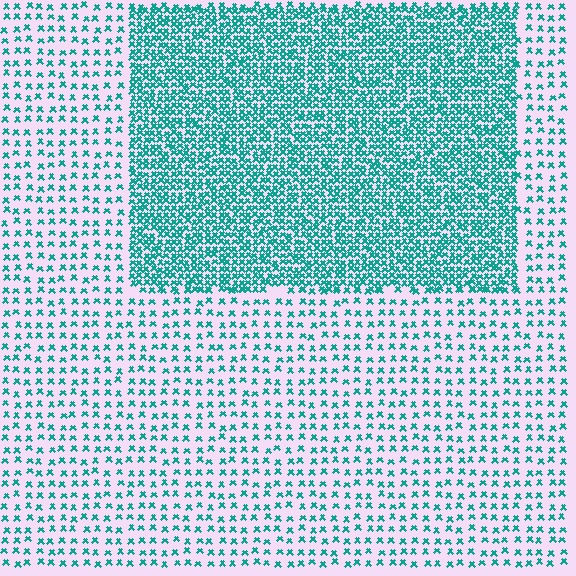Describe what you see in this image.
The image contains small teal elements arranged at two different densities. A rectangle-shaped region is visible where the elements are more densely packed than the surrounding area.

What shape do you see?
I see a rectangle.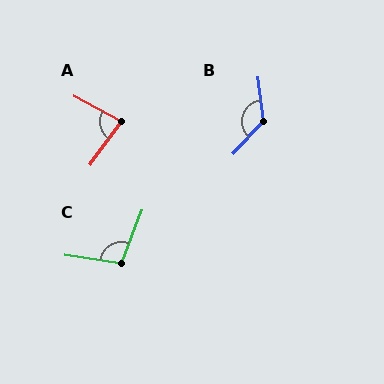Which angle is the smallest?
A, at approximately 82 degrees.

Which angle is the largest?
B, at approximately 129 degrees.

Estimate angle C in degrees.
Approximately 102 degrees.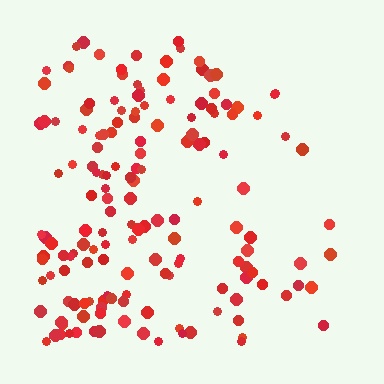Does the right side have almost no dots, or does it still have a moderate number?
Still a moderate number, just noticeably fewer than the left.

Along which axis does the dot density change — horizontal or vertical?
Horizontal.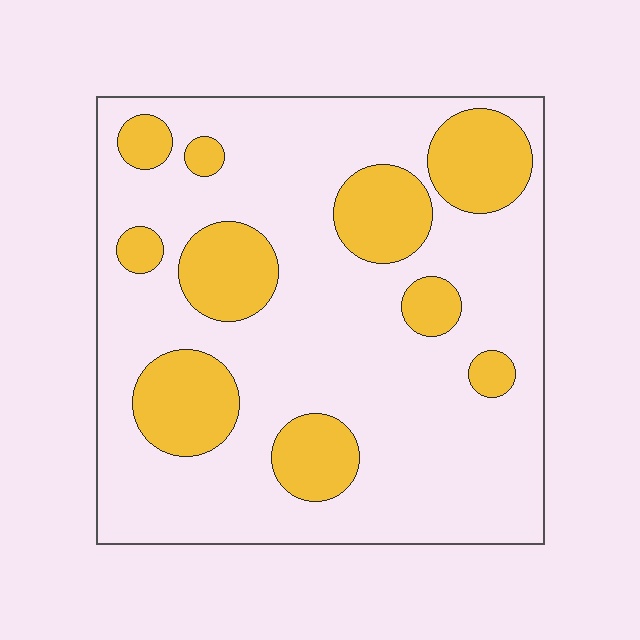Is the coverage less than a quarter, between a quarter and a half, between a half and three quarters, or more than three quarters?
Less than a quarter.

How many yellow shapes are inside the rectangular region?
10.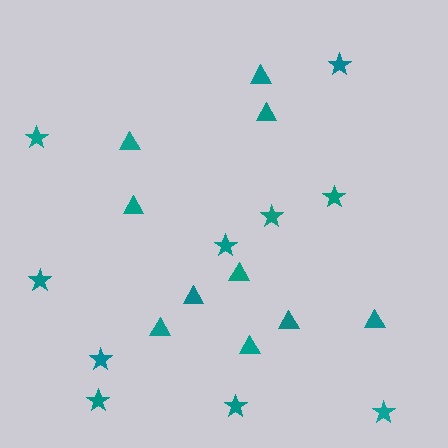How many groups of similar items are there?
There are 2 groups: one group of triangles (10) and one group of stars (10).